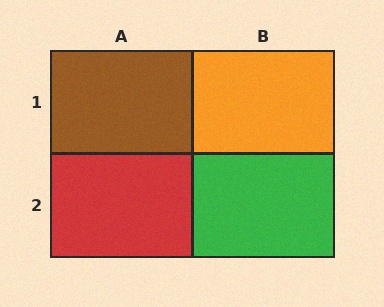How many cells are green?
1 cell is green.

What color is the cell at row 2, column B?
Green.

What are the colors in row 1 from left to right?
Brown, orange.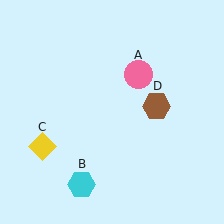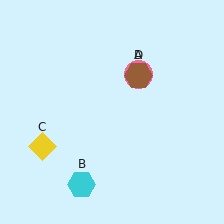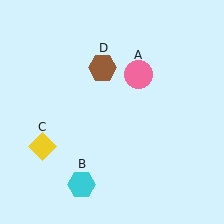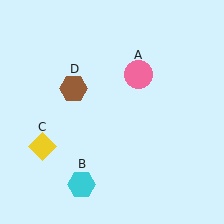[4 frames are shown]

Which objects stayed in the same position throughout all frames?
Pink circle (object A) and cyan hexagon (object B) and yellow diamond (object C) remained stationary.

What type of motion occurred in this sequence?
The brown hexagon (object D) rotated counterclockwise around the center of the scene.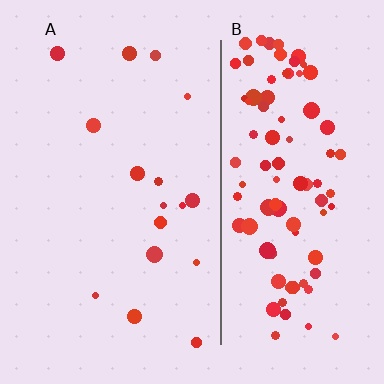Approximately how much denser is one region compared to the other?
Approximately 5.9× — region B over region A.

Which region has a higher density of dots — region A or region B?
B (the right).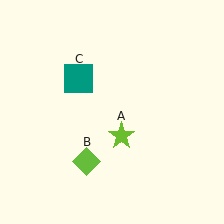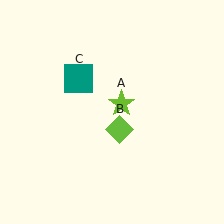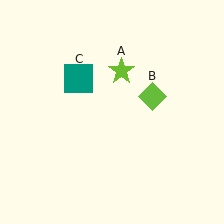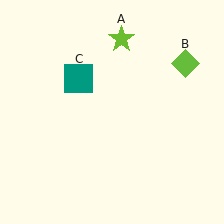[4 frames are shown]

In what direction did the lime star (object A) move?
The lime star (object A) moved up.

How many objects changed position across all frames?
2 objects changed position: lime star (object A), lime diamond (object B).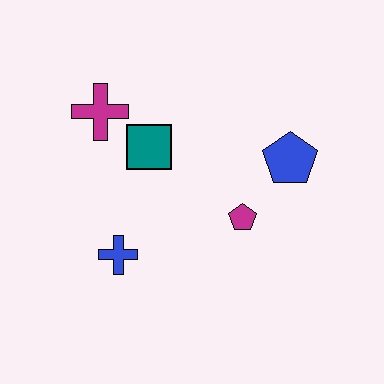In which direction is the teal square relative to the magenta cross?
The teal square is to the right of the magenta cross.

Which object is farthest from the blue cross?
The blue pentagon is farthest from the blue cross.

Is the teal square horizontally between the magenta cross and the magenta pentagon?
Yes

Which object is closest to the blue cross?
The teal square is closest to the blue cross.